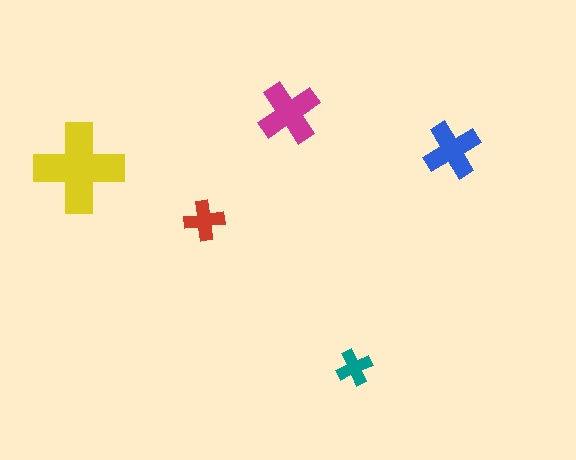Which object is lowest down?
The teal cross is bottommost.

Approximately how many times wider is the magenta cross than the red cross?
About 1.5 times wider.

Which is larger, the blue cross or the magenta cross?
The magenta one.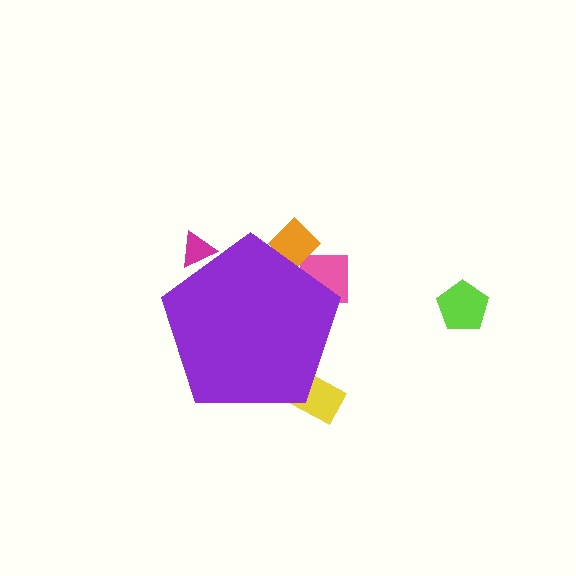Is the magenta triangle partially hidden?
Yes, the magenta triangle is partially hidden behind the purple pentagon.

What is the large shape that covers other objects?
A purple pentagon.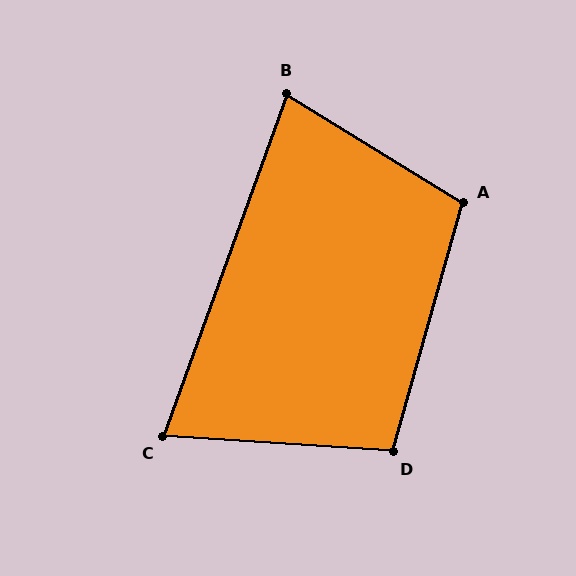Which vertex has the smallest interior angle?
C, at approximately 74 degrees.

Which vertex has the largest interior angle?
A, at approximately 106 degrees.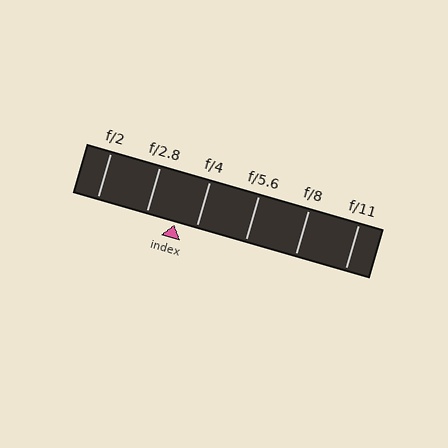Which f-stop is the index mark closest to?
The index mark is closest to f/4.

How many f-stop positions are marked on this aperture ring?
There are 6 f-stop positions marked.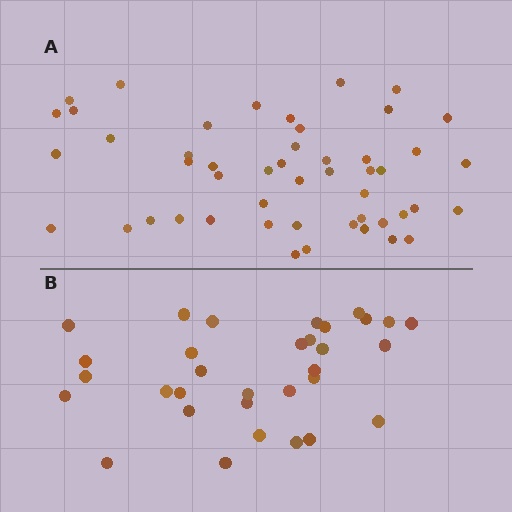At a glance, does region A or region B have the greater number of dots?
Region A (the top region) has more dots.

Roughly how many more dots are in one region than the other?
Region A has approximately 15 more dots than region B.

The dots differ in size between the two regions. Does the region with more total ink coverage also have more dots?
No. Region B has more total ink coverage because its dots are larger, but region A actually contains more individual dots. Total area can be misleading — the number of items is what matters here.